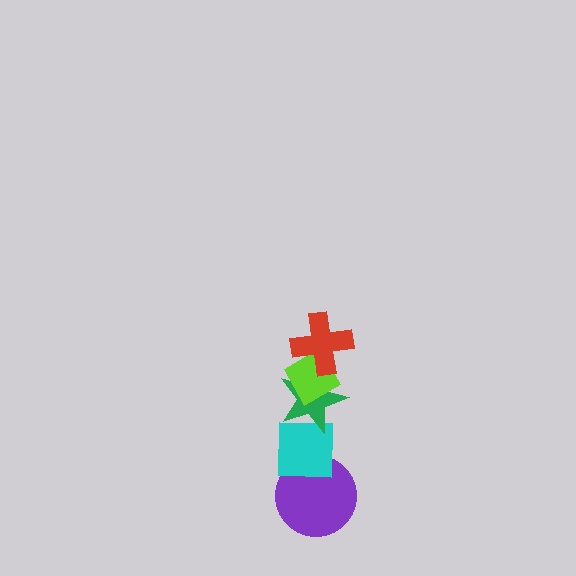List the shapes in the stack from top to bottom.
From top to bottom: the red cross, the lime diamond, the green star, the cyan square, the purple circle.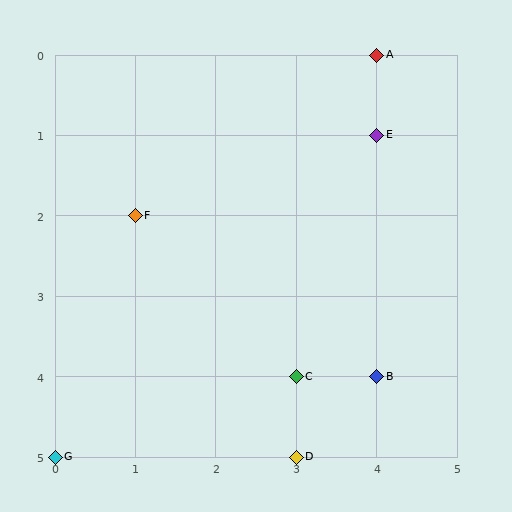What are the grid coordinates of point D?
Point D is at grid coordinates (3, 5).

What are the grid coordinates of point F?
Point F is at grid coordinates (1, 2).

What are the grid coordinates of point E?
Point E is at grid coordinates (4, 1).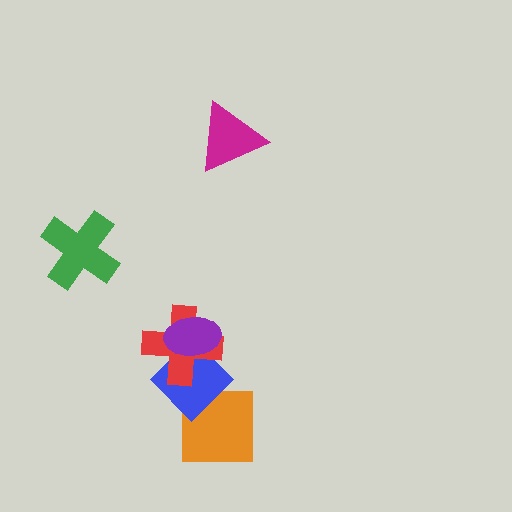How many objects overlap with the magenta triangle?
0 objects overlap with the magenta triangle.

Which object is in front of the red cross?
The purple ellipse is in front of the red cross.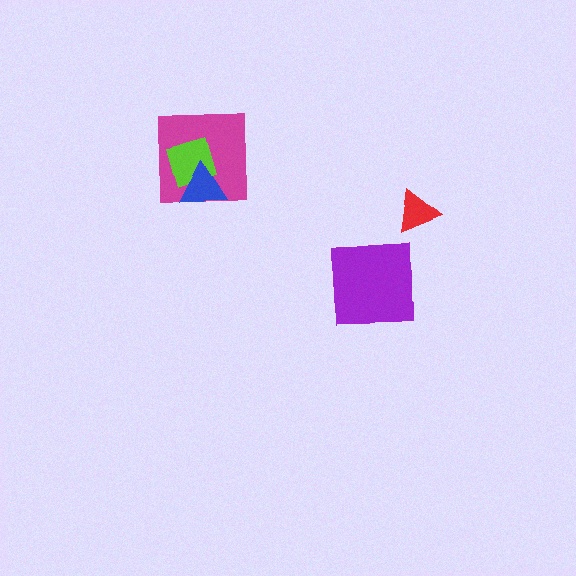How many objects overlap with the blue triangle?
2 objects overlap with the blue triangle.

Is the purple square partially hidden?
No, no other shape covers it.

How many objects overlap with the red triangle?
0 objects overlap with the red triangle.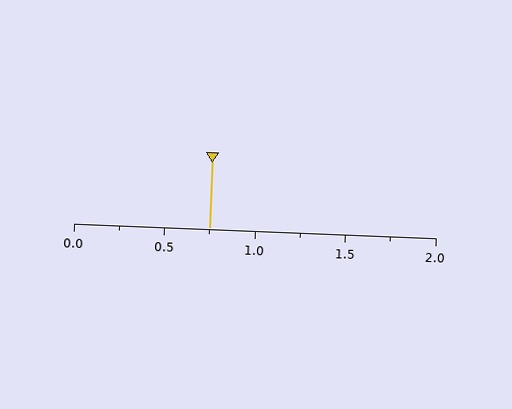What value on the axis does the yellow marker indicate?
The marker indicates approximately 0.75.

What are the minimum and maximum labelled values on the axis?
The axis runs from 0.0 to 2.0.